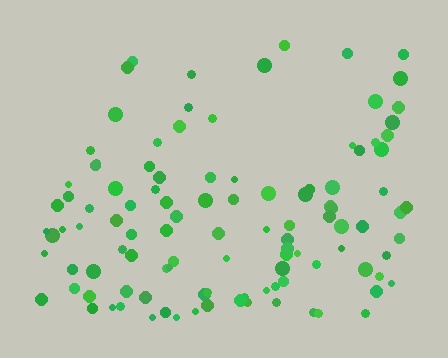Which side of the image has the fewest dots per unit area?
The top.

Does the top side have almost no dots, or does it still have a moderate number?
Still a moderate number, just noticeably fewer than the bottom.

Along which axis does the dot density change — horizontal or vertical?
Vertical.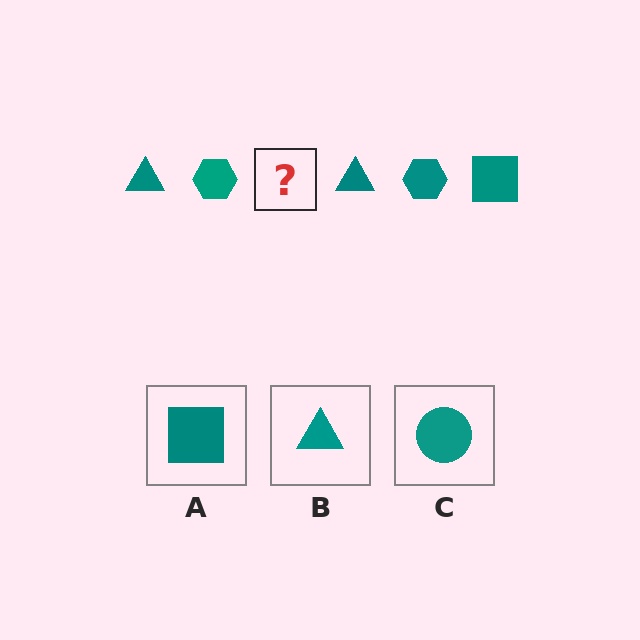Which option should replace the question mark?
Option A.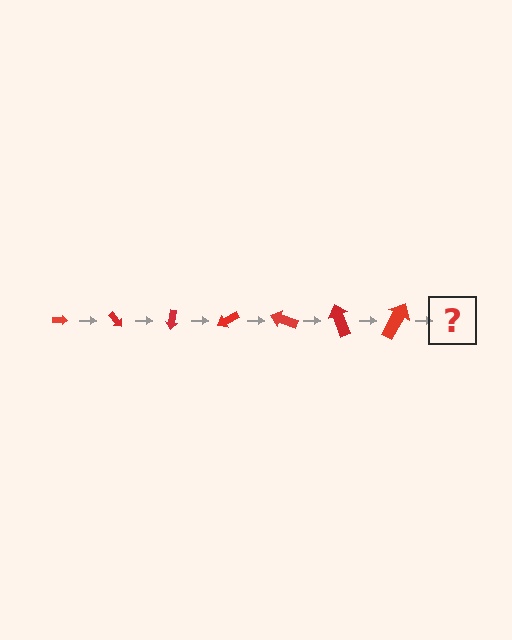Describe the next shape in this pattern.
It should be an arrow, larger than the previous one and rotated 350 degrees from the start.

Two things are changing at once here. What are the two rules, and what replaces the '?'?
The two rules are that the arrow grows larger each step and it rotates 50 degrees each step. The '?' should be an arrow, larger than the previous one and rotated 350 degrees from the start.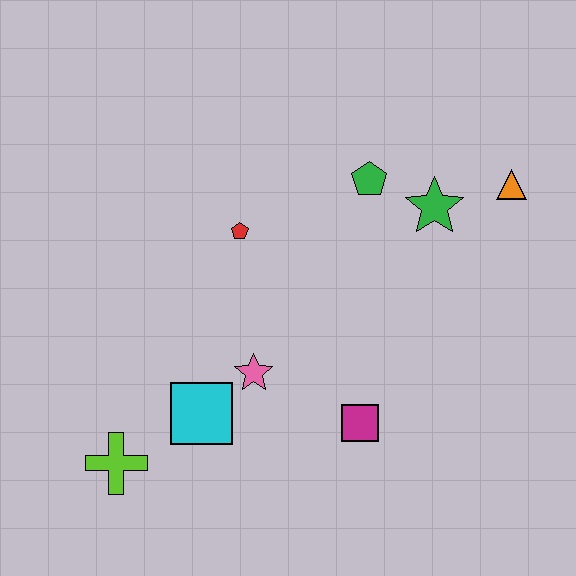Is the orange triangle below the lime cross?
No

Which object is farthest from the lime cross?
The orange triangle is farthest from the lime cross.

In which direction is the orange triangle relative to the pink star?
The orange triangle is to the right of the pink star.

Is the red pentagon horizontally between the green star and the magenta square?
No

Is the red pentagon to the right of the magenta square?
No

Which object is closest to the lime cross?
The cyan square is closest to the lime cross.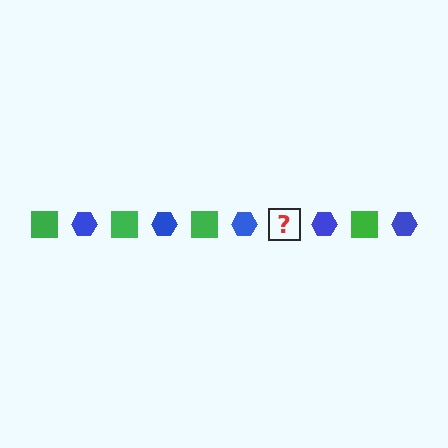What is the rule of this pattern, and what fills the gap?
The rule is that the pattern alternates between green square and blue hexagon. The gap should be filled with a green square.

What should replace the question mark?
The question mark should be replaced with a green square.